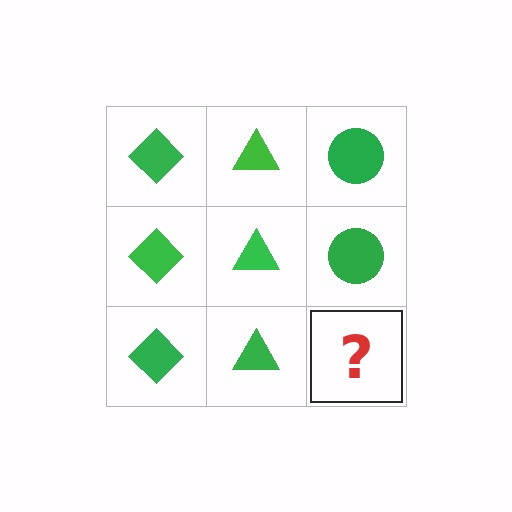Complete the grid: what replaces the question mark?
The question mark should be replaced with a green circle.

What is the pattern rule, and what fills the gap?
The rule is that each column has a consistent shape. The gap should be filled with a green circle.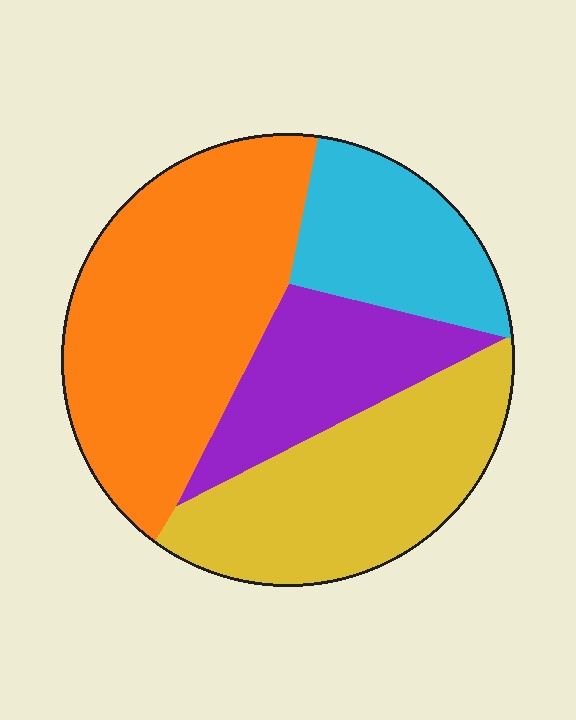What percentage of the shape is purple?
Purple takes up about one sixth (1/6) of the shape.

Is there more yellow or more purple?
Yellow.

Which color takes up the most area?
Orange, at roughly 40%.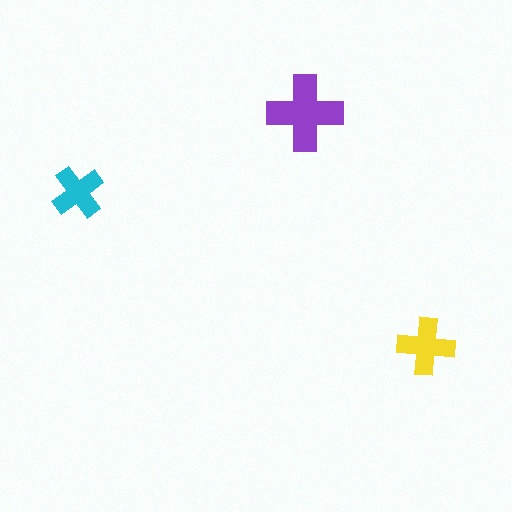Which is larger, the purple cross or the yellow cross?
The purple one.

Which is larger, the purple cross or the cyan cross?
The purple one.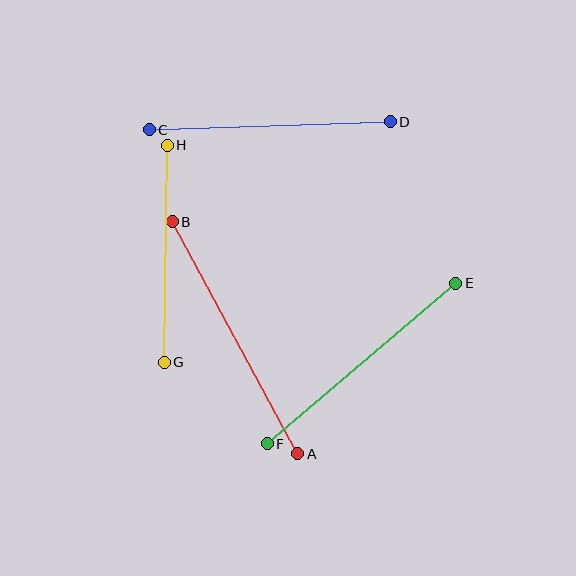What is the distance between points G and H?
The distance is approximately 217 pixels.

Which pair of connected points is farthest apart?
Points A and B are farthest apart.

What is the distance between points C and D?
The distance is approximately 241 pixels.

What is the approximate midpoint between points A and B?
The midpoint is at approximately (235, 338) pixels.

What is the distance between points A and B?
The distance is approximately 264 pixels.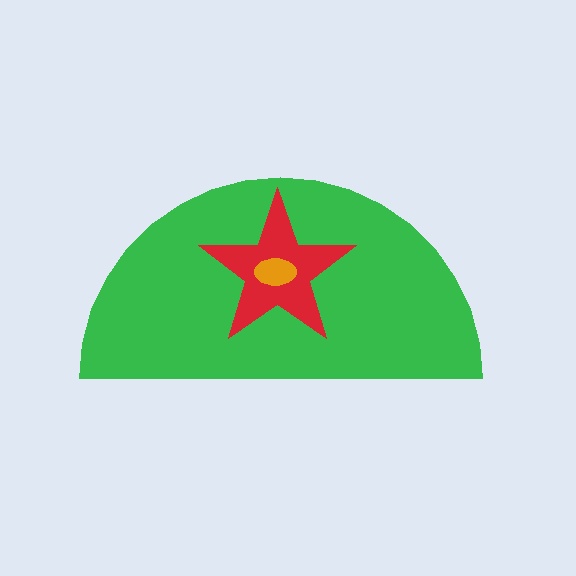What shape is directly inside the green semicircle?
The red star.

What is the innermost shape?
The orange ellipse.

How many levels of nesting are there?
3.